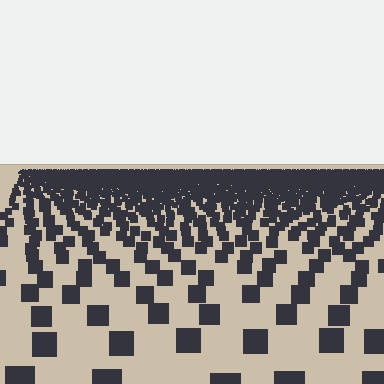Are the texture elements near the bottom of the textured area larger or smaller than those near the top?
Larger. Near the bottom, elements are closer to the viewer and appear at a bigger on-screen size.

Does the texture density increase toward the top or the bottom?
Density increases toward the top.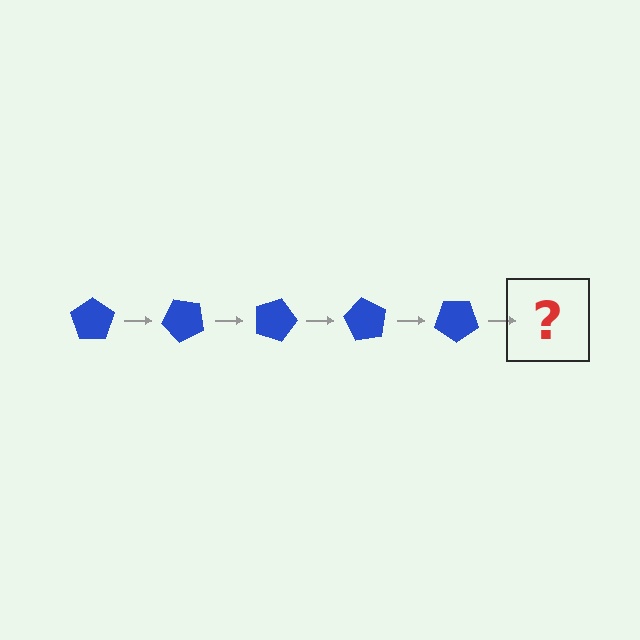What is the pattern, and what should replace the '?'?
The pattern is that the pentagon rotates 45 degrees each step. The '?' should be a blue pentagon rotated 225 degrees.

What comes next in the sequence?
The next element should be a blue pentagon rotated 225 degrees.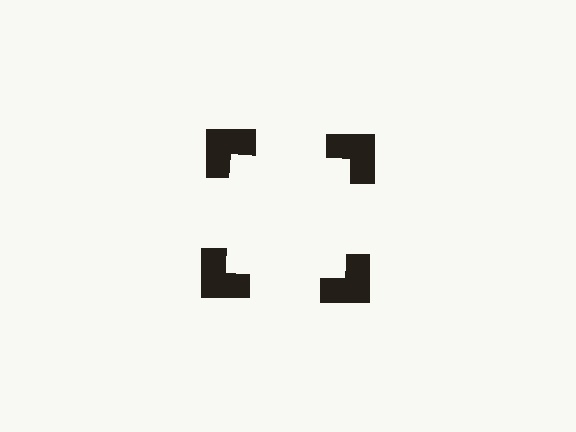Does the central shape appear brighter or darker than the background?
It typically appears slightly brighter than the background, even though no actual brightness change is drawn.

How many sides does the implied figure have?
4 sides.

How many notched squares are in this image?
There are 4 — one at each vertex of the illusory square.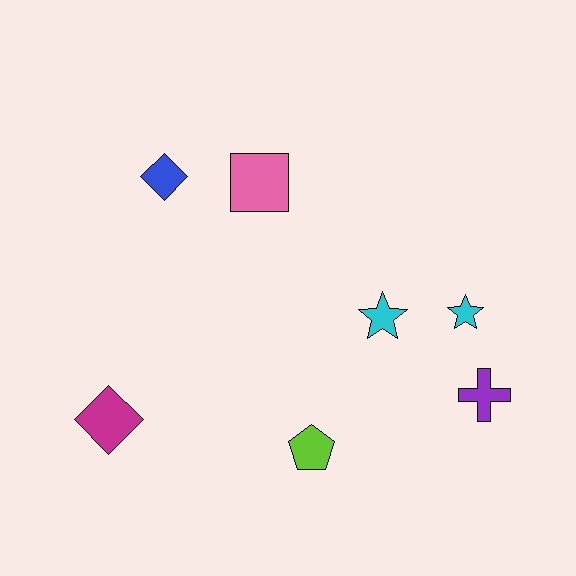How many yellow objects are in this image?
There are no yellow objects.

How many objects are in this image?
There are 7 objects.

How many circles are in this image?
There are no circles.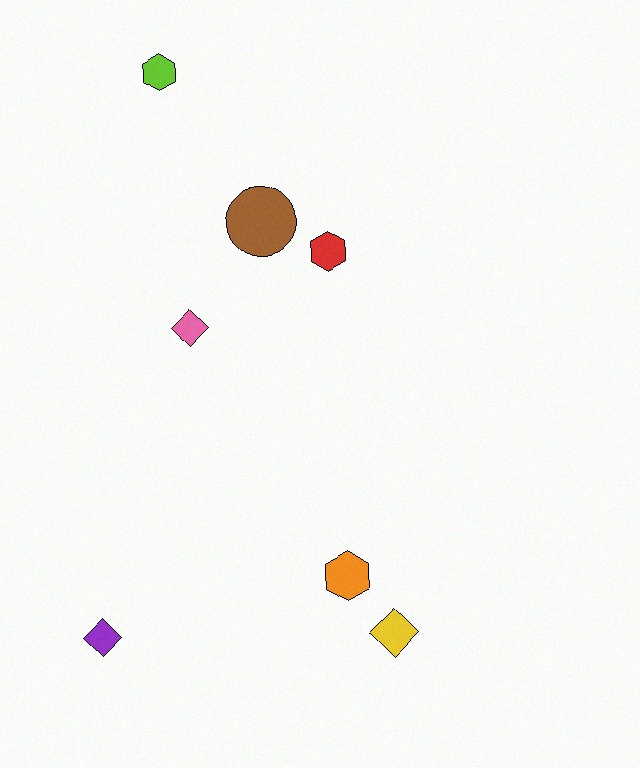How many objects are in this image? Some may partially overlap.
There are 7 objects.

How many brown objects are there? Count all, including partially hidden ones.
There is 1 brown object.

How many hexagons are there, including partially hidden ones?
There are 3 hexagons.